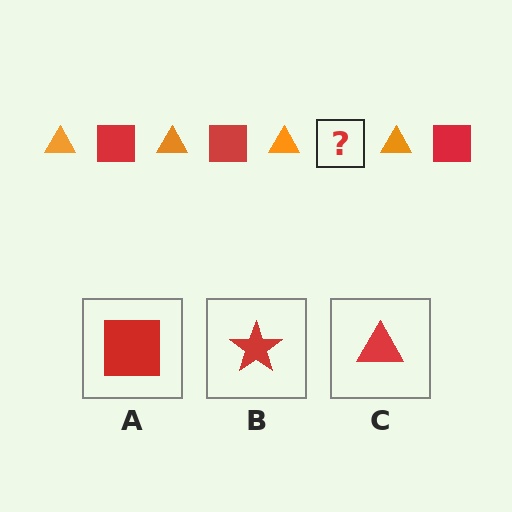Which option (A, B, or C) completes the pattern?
A.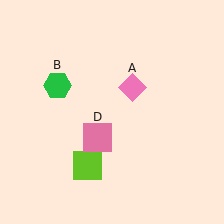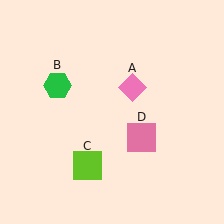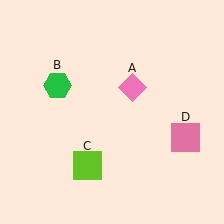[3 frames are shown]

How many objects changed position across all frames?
1 object changed position: pink square (object D).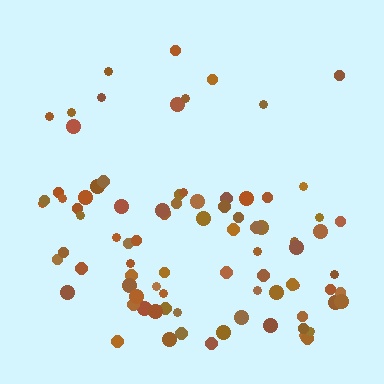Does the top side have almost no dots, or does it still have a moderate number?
Still a moderate number, just noticeably fewer than the bottom.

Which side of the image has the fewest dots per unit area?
The top.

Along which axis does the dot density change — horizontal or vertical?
Vertical.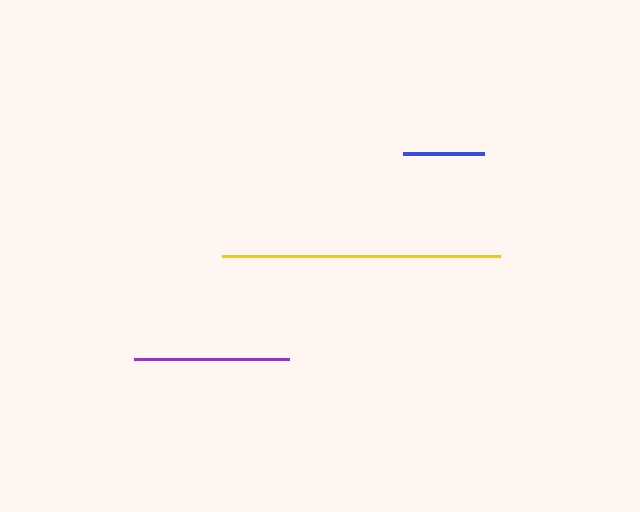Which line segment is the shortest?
The blue line is the shortest at approximately 81 pixels.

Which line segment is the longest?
The yellow line is the longest at approximately 278 pixels.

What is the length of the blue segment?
The blue segment is approximately 81 pixels long.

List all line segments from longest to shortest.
From longest to shortest: yellow, purple, blue.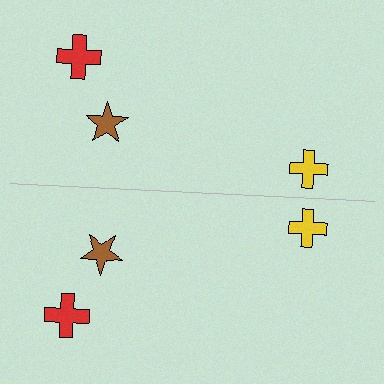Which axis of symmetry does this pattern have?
The pattern has a horizontal axis of symmetry running through the center of the image.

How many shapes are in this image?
There are 6 shapes in this image.